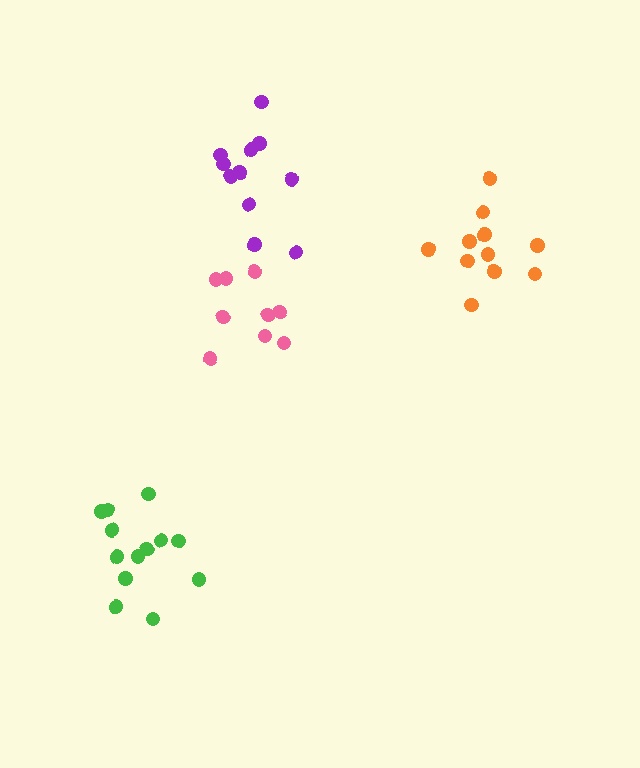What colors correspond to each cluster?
The clusters are colored: purple, pink, orange, green.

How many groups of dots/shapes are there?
There are 4 groups.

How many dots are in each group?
Group 1: 11 dots, Group 2: 9 dots, Group 3: 11 dots, Group 4: 13 dots (44 total).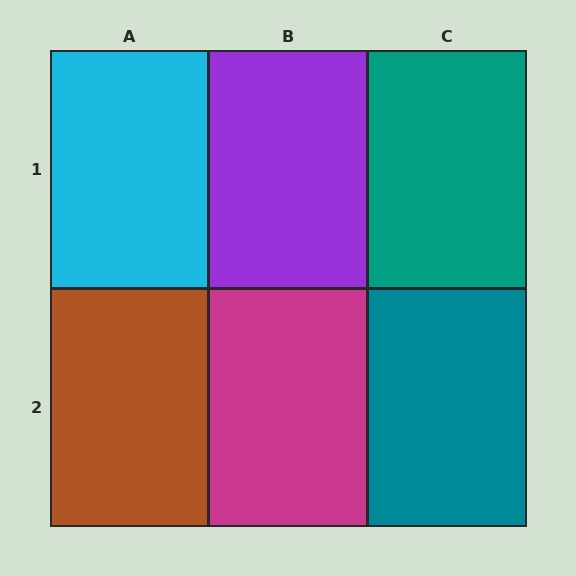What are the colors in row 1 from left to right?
Cyan, purple, teal.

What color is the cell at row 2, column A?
Brown.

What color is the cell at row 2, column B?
Magenta.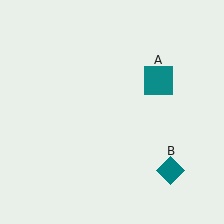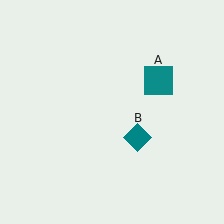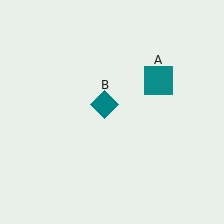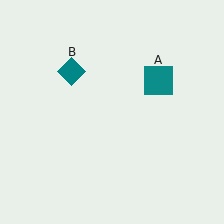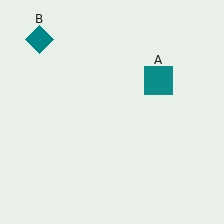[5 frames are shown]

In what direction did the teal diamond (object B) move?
The teal diamond (object B) moved up and to the left.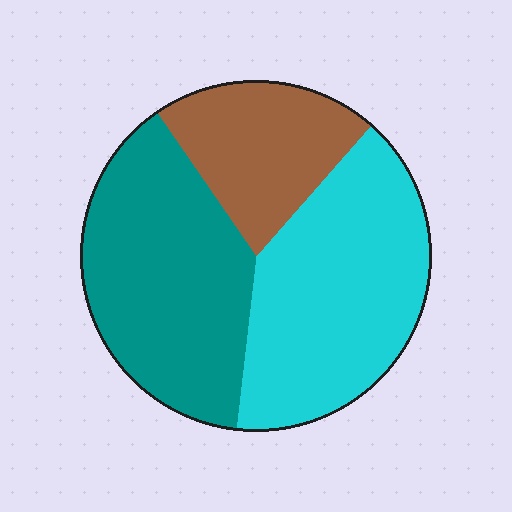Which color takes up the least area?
Brown, at roughly 20%.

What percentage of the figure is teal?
Teal takes up between a third and a half of the figure.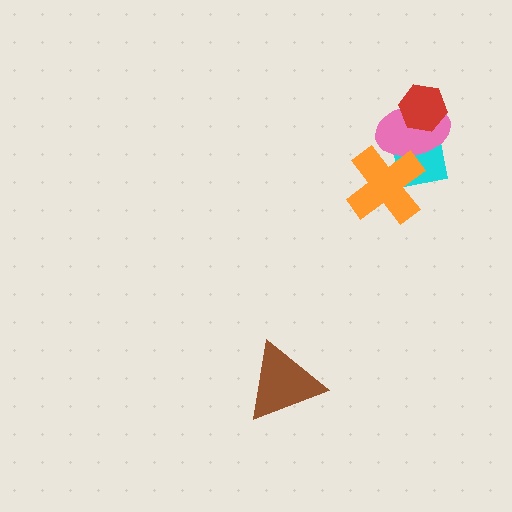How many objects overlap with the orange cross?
2 objects overlap with the orange cross.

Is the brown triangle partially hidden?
No, no other shape covers it.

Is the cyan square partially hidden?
Yes, it is partially covered by another shape.